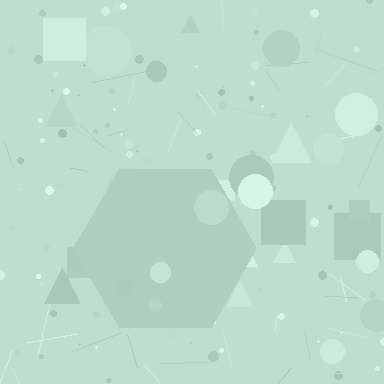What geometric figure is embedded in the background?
A hexagon is embedded in the background.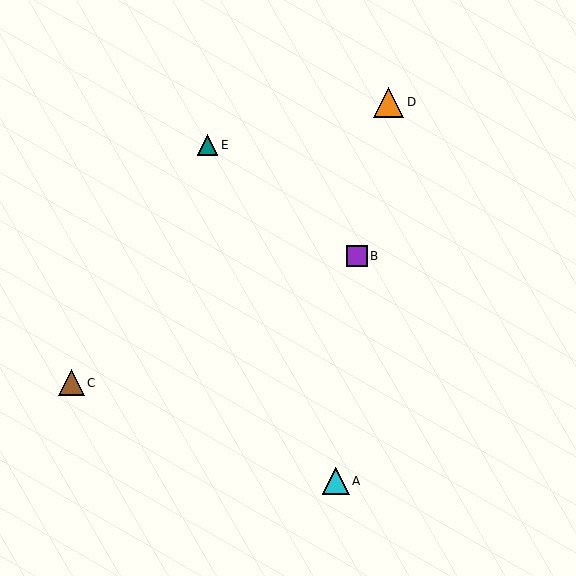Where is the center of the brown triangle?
The center of the brown triangle is at (71, 383).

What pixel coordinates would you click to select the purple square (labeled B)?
Click at (357, 256) to select the purple square B.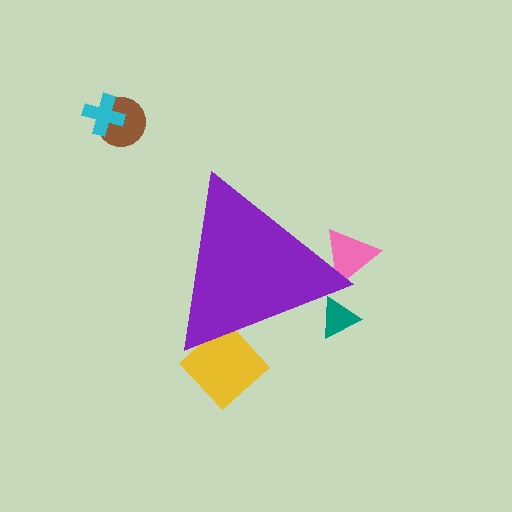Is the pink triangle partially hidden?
Yes, the pink triangle is partially hidden behind the purple triangle.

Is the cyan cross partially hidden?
No, the cyan cross is fully visible.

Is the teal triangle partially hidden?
Yes, the teal triangle is partially hidden behind the purple triangle.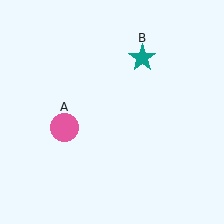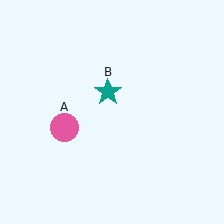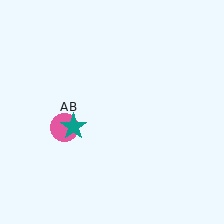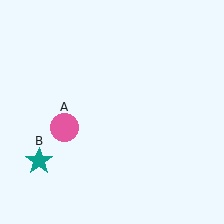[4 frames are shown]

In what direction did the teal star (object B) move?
The teal star (object B) moved down and to the left.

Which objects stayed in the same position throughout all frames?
Pink circle (object A) remained stationary.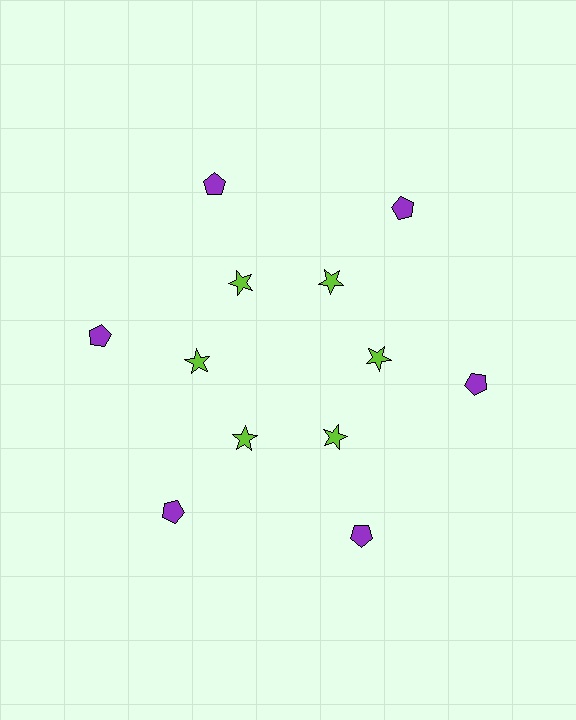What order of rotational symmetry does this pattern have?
This pattern has 6-fold rotational symmetry.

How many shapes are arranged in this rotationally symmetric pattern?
There are 12 shapes, arranged in 6 groups of 2.